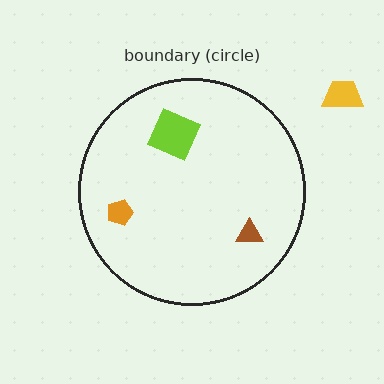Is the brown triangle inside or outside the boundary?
Inside.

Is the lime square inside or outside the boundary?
Inside.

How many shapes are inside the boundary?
3 inside, 1 outside.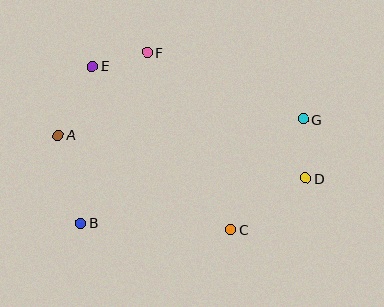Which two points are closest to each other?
Points E and F are closest to each other.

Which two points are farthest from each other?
Points A and D are farthest from each other.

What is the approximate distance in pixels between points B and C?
The distance between B and C is approximately 150 pixels.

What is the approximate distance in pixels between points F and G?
The distance between F and G is approximately 170 pixels.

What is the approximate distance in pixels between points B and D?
The distance between B and D is approximately 230 pixels.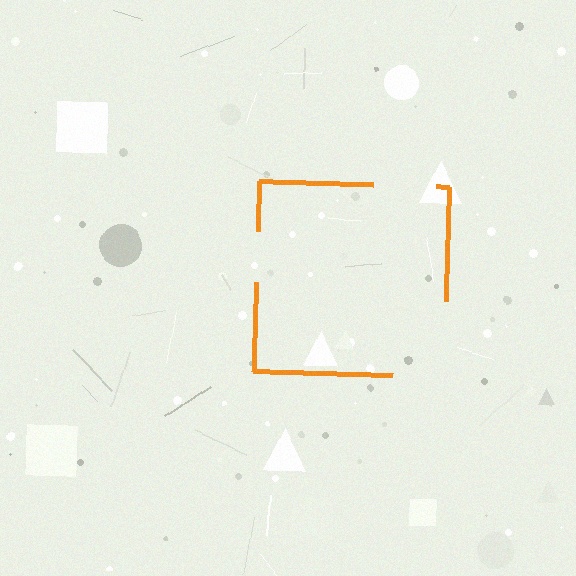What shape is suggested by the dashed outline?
The dashed outline suggests a square.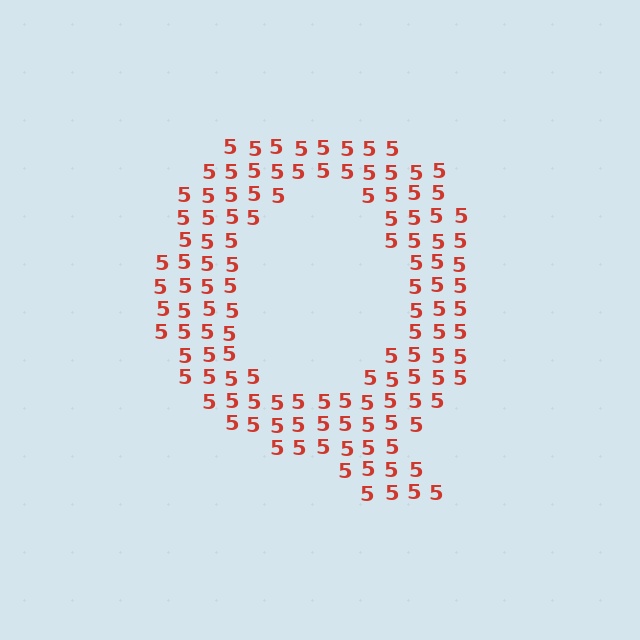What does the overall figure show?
The overall figure shows the letter Q.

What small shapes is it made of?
It is made of small digit 5's.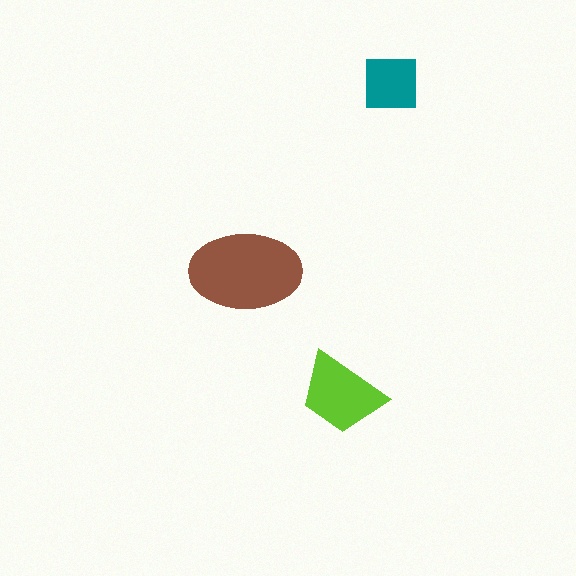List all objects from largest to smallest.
The brown ellipse, the lime trapezoid, the teal square.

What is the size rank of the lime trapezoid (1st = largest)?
2nd.